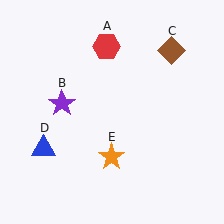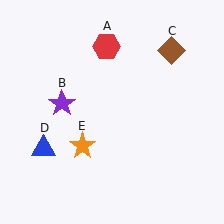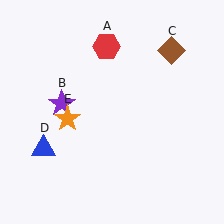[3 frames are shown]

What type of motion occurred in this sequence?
The orange star (object E) rotated clockwise around the center of the scene.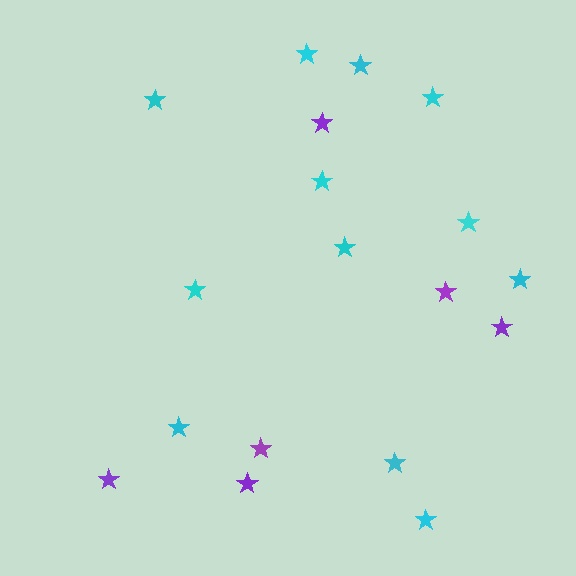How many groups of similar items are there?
There are 2 groups: one group of purple stars (6) and one group of cyan stars (12).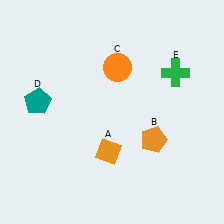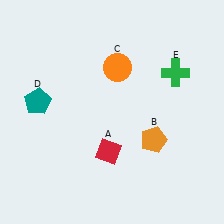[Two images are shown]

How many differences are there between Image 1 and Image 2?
There is 1 difference between the two images.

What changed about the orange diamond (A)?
In Image 1, A is orange. In Image 2, it changed to red.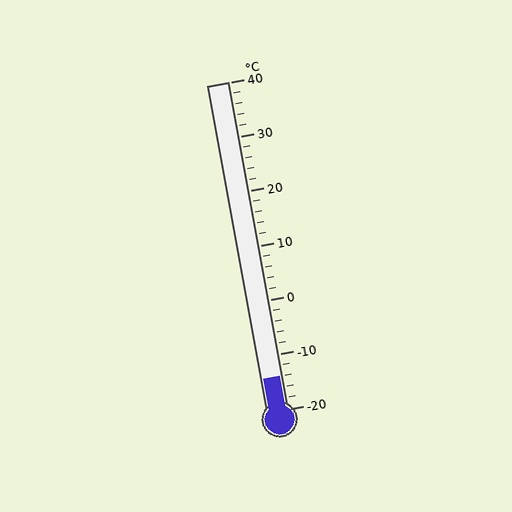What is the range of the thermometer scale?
The thermometer scale ranges from -20°C to 40°C.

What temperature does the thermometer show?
The thermometer shows approximately -14°C.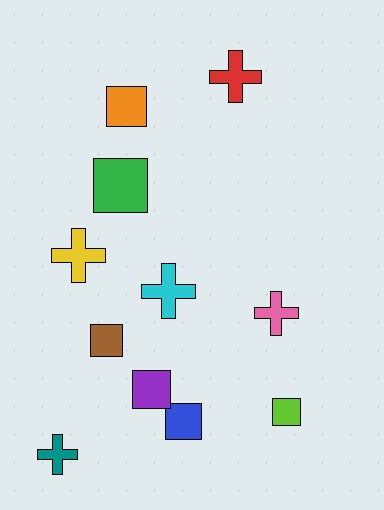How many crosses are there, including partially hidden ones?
There are 5 crosses.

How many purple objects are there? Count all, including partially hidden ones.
There is 1 purple object.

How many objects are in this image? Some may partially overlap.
There are 11 objects.